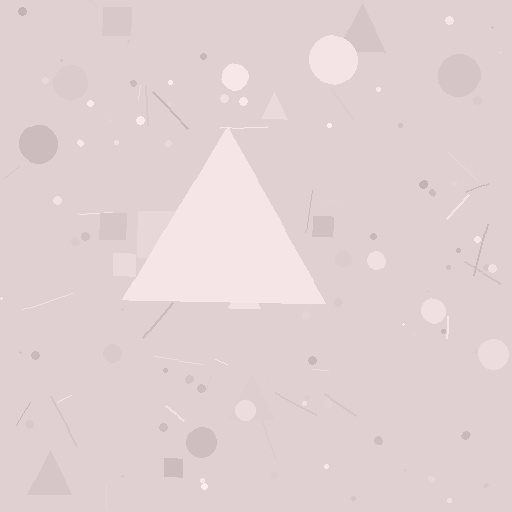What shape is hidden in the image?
A triangle is hidden in the image.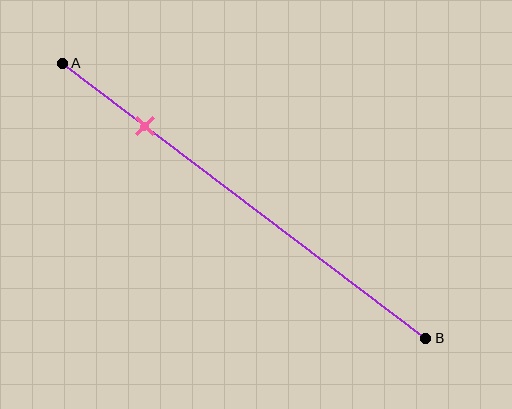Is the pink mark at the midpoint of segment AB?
No, the mark is at about 25% from A, not at the 50% midpoint.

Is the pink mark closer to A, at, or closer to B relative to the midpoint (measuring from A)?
The pink mark is closer to point A than the midpoint of segment AB.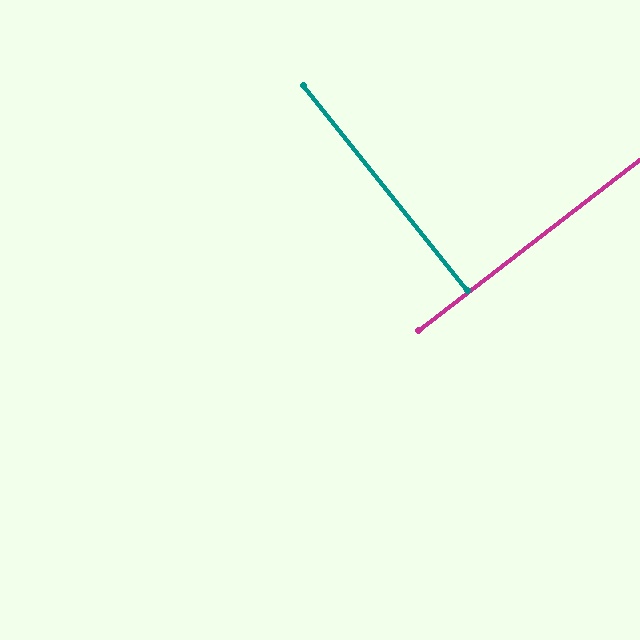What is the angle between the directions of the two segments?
Approximately 89 degrees.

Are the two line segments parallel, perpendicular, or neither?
Perpendicular — they meet at approximately 89°.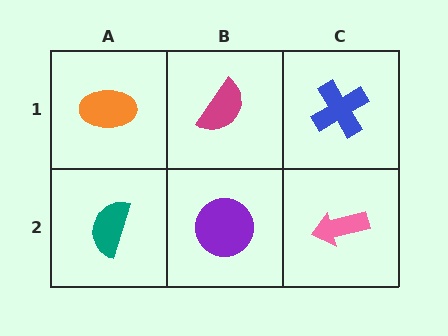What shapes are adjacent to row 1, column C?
A pink arrow (row 2, column C), a magenta semicircle (row 1, column B).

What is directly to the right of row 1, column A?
A magenta semicircle.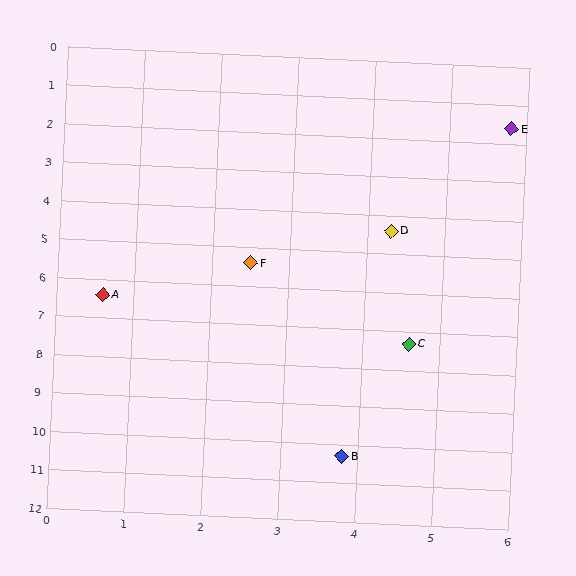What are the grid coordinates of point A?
Point A is at approximately (0.6, 6.4).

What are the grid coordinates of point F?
Point F is at approximately (2.5, 5.4).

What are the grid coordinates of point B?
Point B is at approximately (3.8, 10.3).